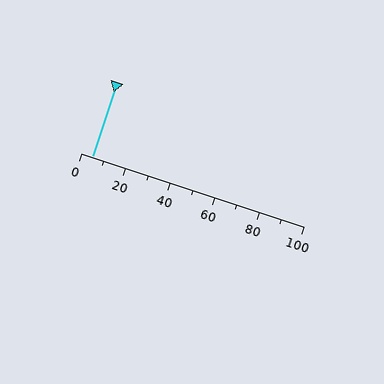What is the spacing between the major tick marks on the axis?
The major ticks are spaced 20 apart.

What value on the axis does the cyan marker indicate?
The marker indicates approximately 5.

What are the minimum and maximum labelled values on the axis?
The axis runs from 0 to 100.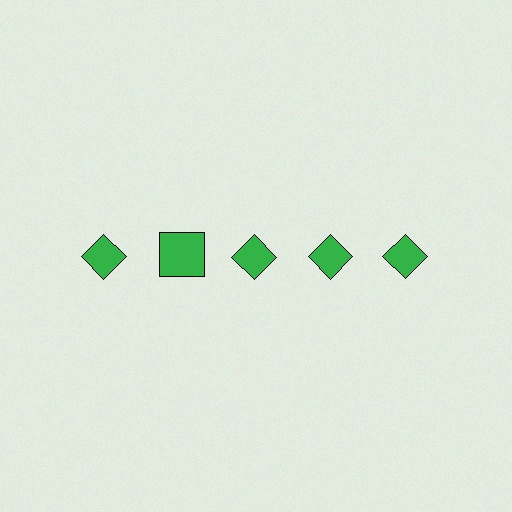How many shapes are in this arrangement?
There are 5 shapes arranged in a grid pattern.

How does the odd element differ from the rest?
It has a different shape: square instead of diamond.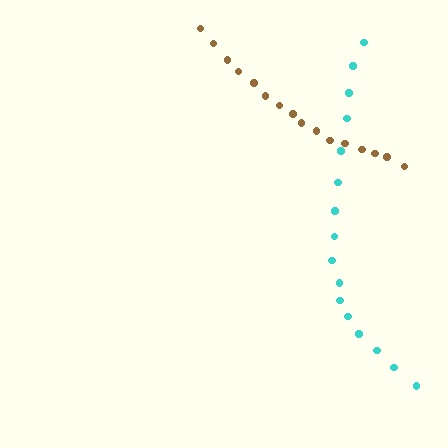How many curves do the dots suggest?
There are 2 distinct paths.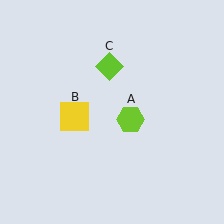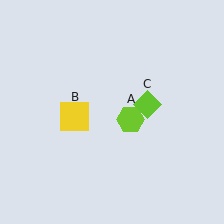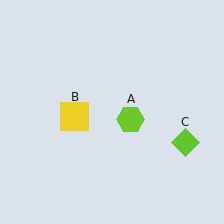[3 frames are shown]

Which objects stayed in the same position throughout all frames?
Lime hexagon (object A) and yellow square (object B) remained stationary.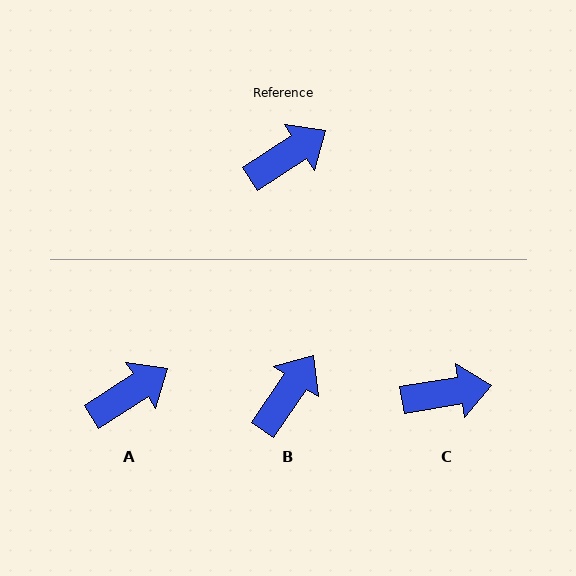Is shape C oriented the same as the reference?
No, it is off by about 24 degrees.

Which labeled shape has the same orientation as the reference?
A.